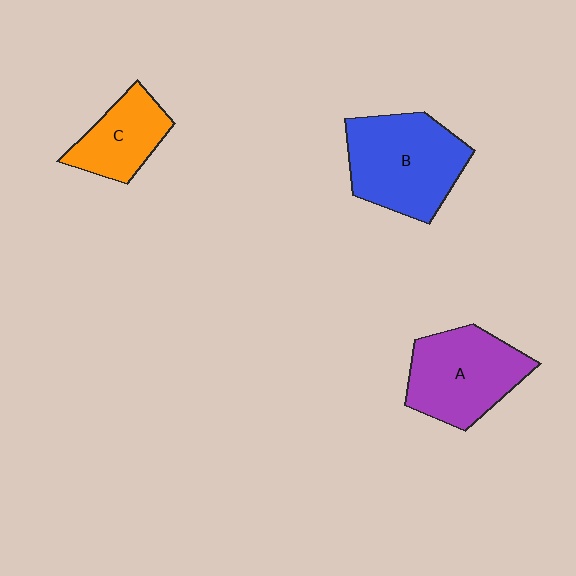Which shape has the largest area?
Shape B (blue).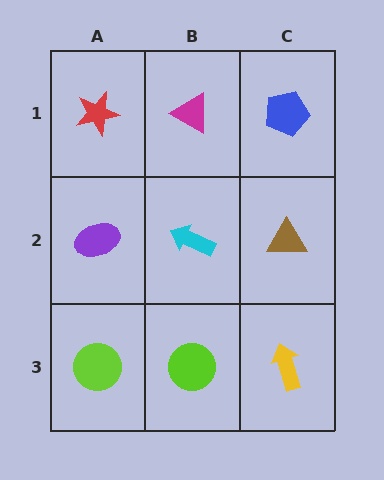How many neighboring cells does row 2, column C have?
3.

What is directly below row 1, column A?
A purple ellipse.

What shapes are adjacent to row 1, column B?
A cyan arrow (row 2, column B), a red star (row 1, column A), a blue pentagon (row 1, column C).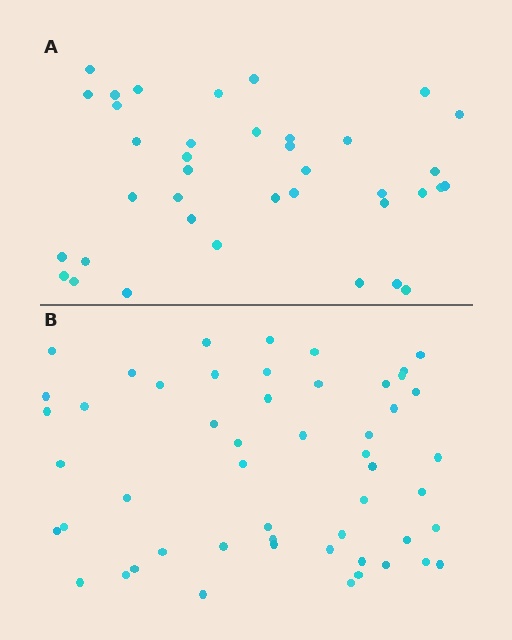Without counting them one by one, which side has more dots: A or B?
Region B (the bottom region) has more dots.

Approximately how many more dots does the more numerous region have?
Region B has approximately 15 more dots than region A.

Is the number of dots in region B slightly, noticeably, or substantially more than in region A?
Region B has noticeably more, but not dramatically so. The ratio is roughly 1.4 to 1.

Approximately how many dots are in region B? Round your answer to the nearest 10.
About 50 dots. (The exact count is 52, which rounds to 50.)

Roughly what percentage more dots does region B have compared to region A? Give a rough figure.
About 35% more.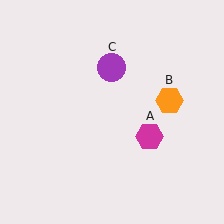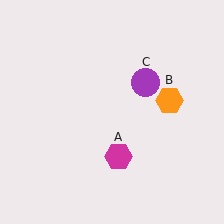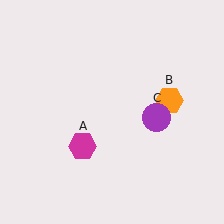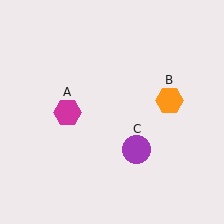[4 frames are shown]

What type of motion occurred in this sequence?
The magenta hexagon (object A), purple circle (object C) rotated clockwise around the center of the scene.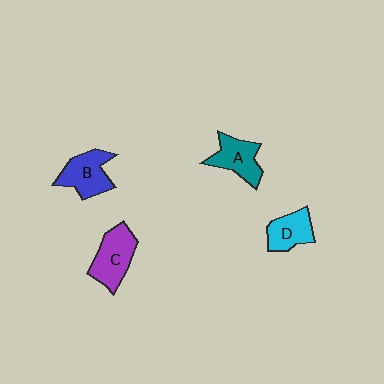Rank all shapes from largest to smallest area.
From largest to smallest: C (purple), B (blue), A (teal), D (cyan).